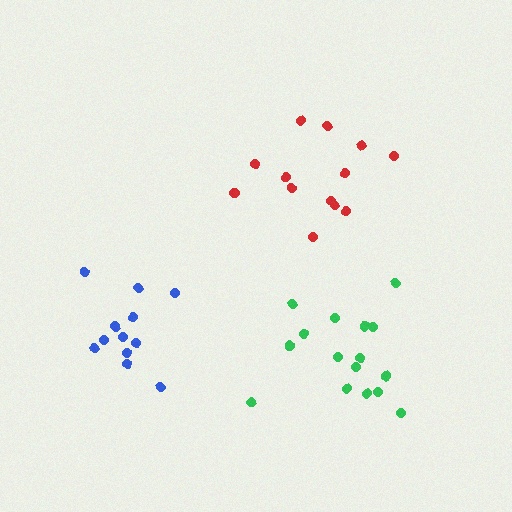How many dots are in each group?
Group 1: 13 dots, Group 2: 12 dots, Group 3: 16 dots (41 total).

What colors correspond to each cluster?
The clusters are colored: red, blue, green.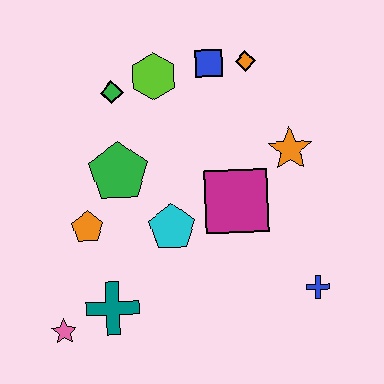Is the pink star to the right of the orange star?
No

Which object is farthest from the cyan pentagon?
The orange diamond is farthest from the cyan pentagon.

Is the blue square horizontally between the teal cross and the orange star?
Yes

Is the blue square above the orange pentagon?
Yes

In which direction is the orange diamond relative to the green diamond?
The orange diamond is to the right of the green diamond.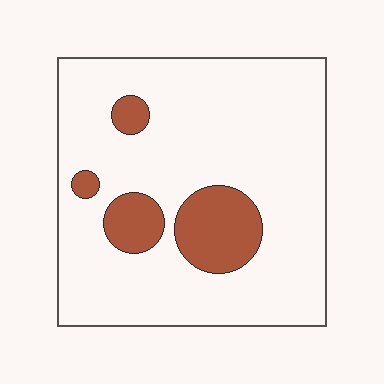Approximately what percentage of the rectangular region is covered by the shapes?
Approximately 15%.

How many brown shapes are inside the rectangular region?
4.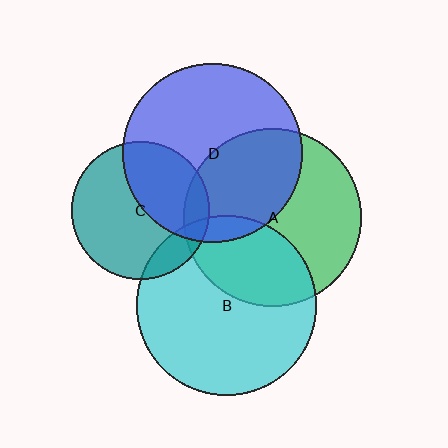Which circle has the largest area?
Circle B (cyan).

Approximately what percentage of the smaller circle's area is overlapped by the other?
Approximately 10%.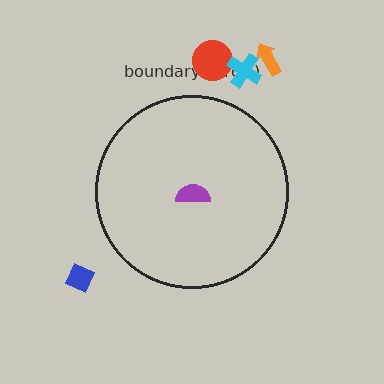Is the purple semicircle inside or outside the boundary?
Inside.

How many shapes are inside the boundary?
1 inside, 4 outside.